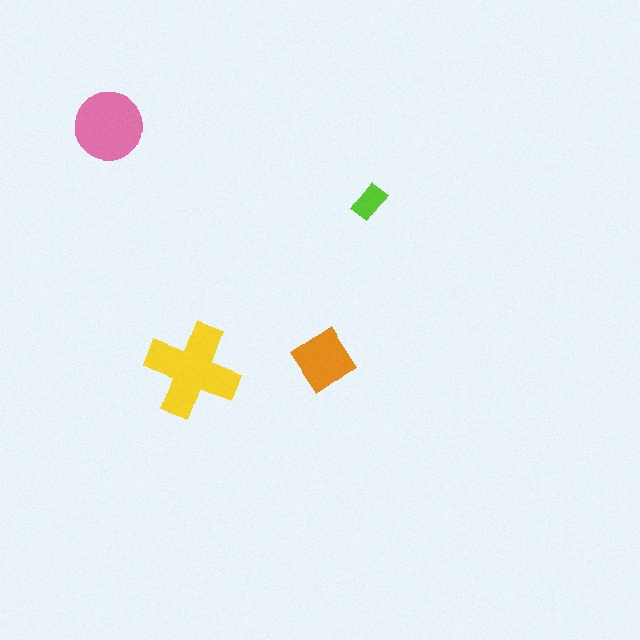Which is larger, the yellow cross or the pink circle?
The yellow cross.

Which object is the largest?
The yellow cross.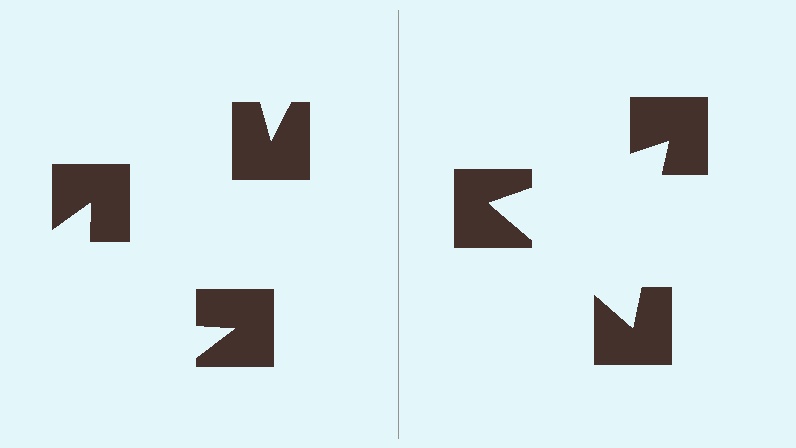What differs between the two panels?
The notched squares are positioned identically on both sides; only the wedge orientations differ. On the right they align to a triangle; on the left they are misaligned.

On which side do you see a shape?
An illusory triangle appears on the right side. On the left side the wedge cuts are rotated, so no coherent shape forms.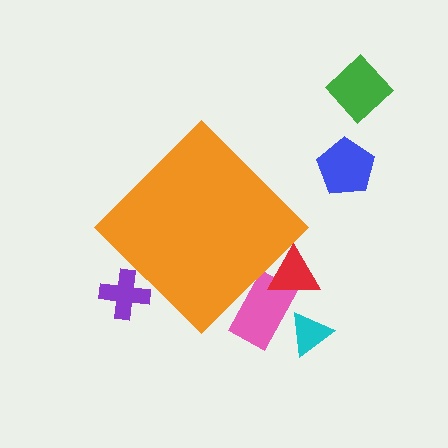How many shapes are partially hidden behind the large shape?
3 shapes are partially hidden.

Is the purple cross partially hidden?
Yes, the purple cross is partially hidden behind the orange diamond.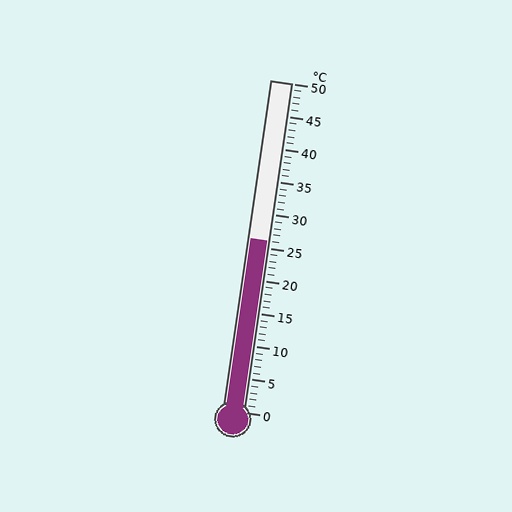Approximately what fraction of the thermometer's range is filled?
The thermometer is filled to approximately 50% of its range.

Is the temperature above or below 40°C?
The temperature is below 40°C.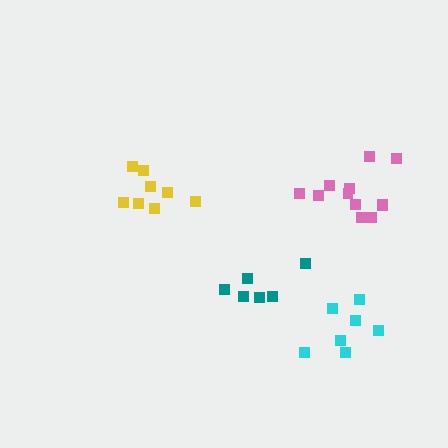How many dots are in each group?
Group 1: 12 dots, Group 2: 6 dots, Group 3: 7 dots, Group 4: 8 dots (33 total).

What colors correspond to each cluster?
The clusters are colored: pink, teal, cyan, yellow.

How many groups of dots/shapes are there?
There are 4 groups.